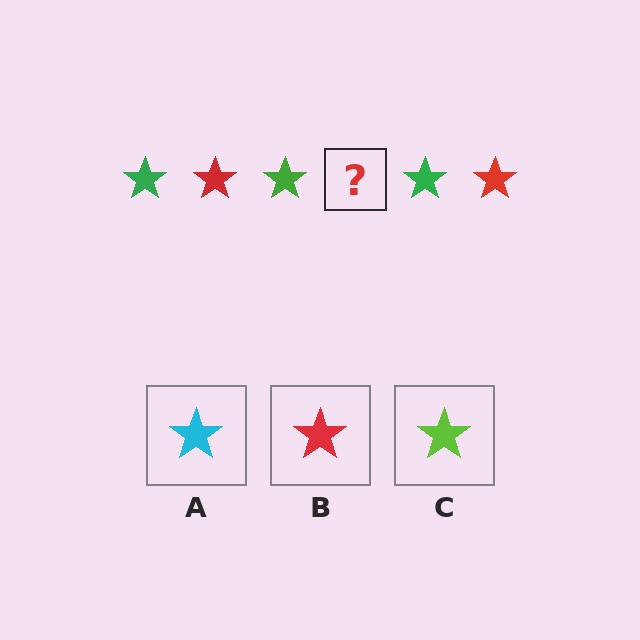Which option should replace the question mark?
Option B.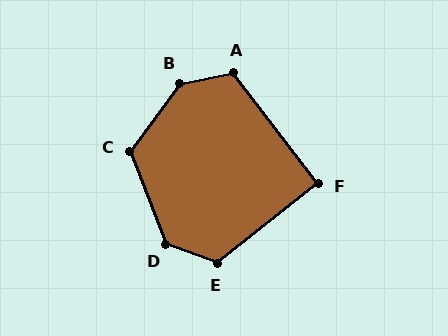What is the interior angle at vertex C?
Approximately 123 degrees (obtuse).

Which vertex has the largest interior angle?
B, at approximately 137 degrees.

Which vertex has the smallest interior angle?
F, at approximately 91 degrees.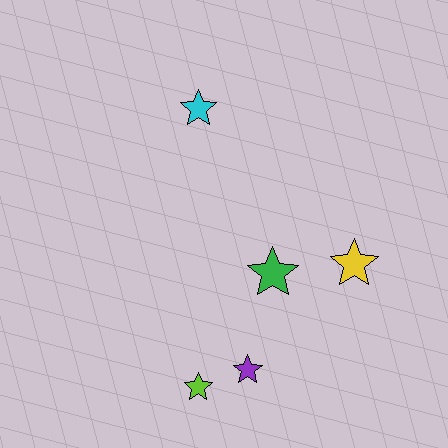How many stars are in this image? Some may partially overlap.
There are 5 stars.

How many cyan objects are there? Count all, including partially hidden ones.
There is 1 cyan object.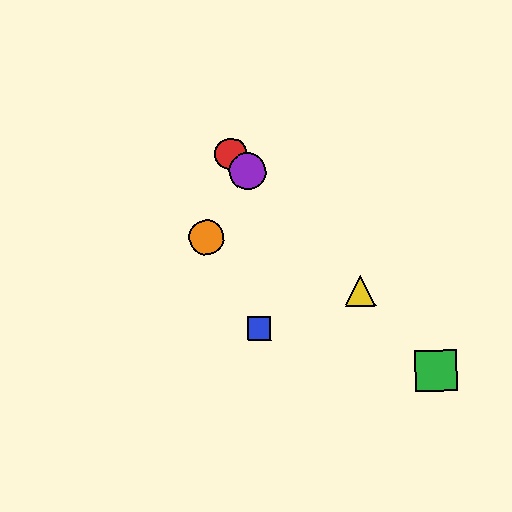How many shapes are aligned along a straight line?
4 shapes (the red circle, the green square, the yellow triangle, the purple circle) are aligned along a straight line.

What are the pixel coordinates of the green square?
The green square is at (436, 371).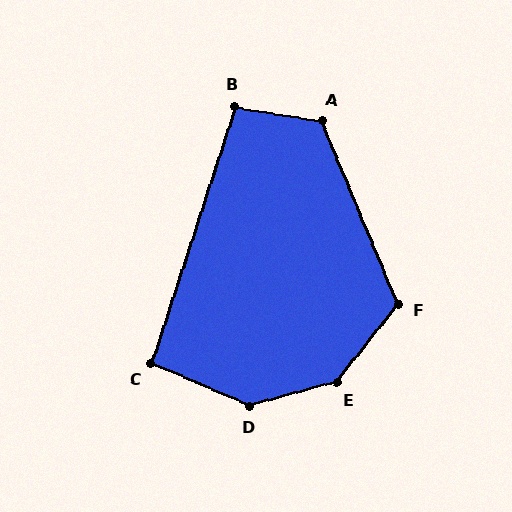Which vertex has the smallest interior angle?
C, at approximately 95 degrees.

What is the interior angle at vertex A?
Approximately 122 degrees (obtuse).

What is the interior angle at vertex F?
Approximately 119 degrees (obtuse).